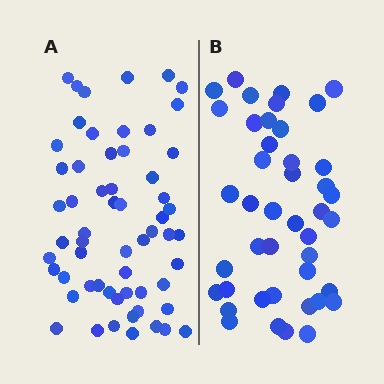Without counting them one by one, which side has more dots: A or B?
Region A (the left region) has more dots.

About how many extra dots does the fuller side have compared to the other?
Region A has approximately 15 more dots than region B.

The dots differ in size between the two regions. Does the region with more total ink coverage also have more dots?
No. Region B has more total ink coverage because its dots are larger, but region A actually contains more individual dots. Total area can be misleading — the number of items is what matters here.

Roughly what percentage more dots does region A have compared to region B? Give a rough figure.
About 35% more.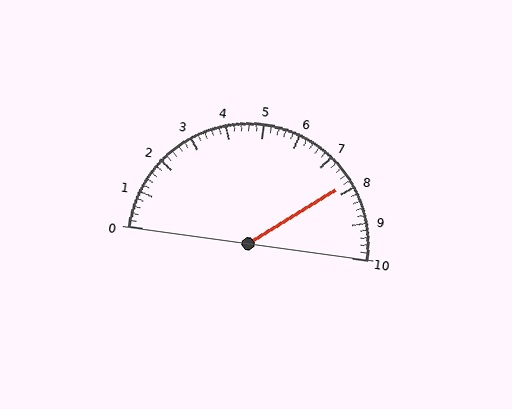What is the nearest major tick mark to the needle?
The nearest major tick mark is 8.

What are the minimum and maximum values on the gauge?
The gauge ranges from 0 to 10.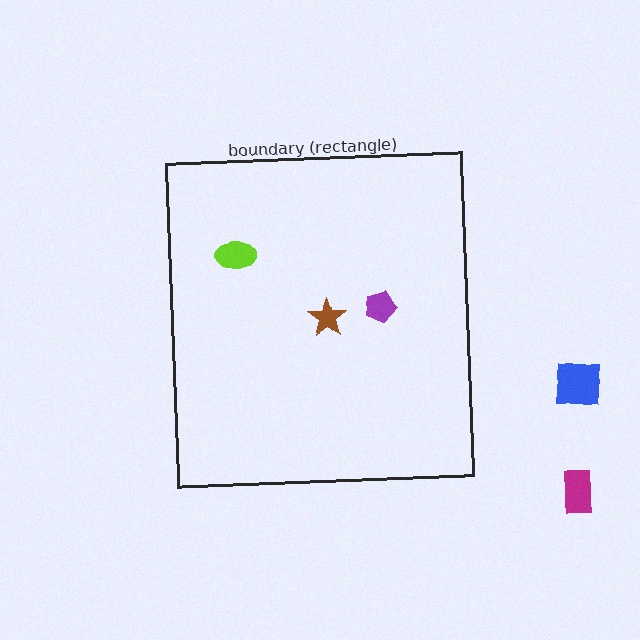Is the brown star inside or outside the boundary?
Inside.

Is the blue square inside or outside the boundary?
Outside.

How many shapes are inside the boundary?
3 inside, 2 outside.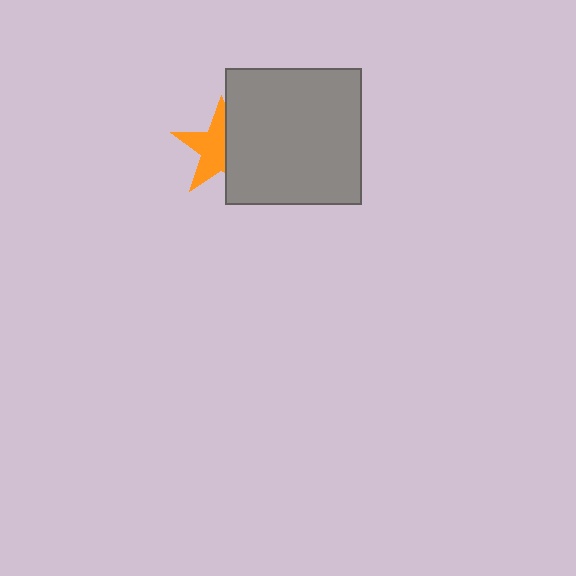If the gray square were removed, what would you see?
You would see the complete orange star.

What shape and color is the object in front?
The object in front is a gray square.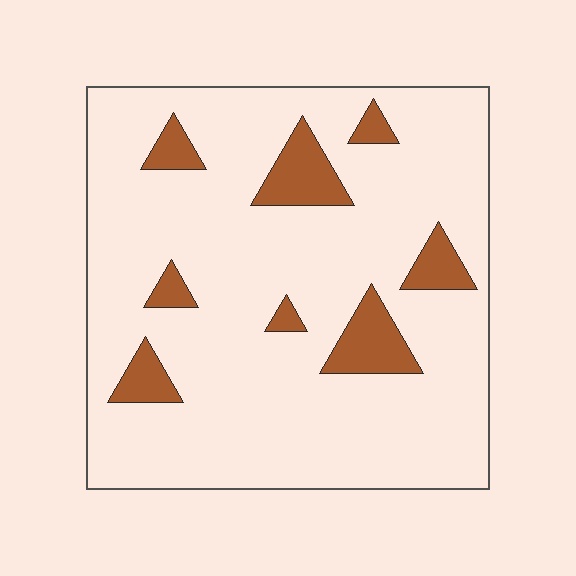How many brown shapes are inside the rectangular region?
8.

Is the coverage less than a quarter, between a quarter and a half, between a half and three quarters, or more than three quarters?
Less than a quarter.